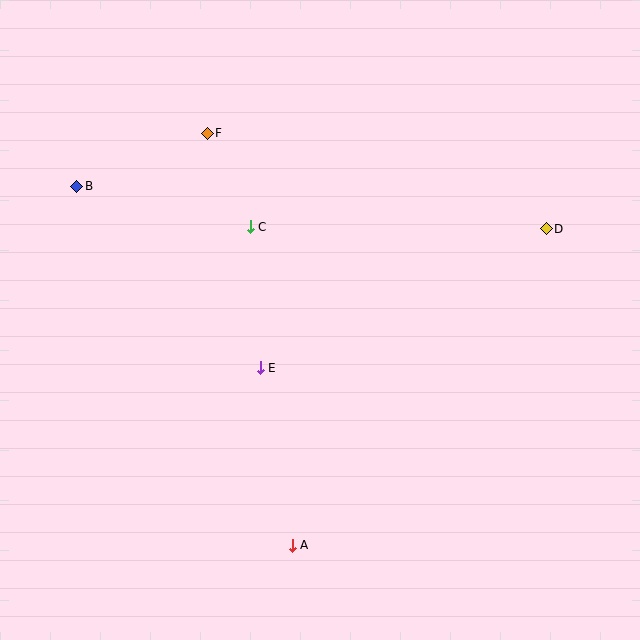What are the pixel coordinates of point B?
Point B is at (77, 186).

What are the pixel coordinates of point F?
Point F is at (207, 133).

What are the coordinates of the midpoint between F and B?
The midpoint between F and B is at (142, 160).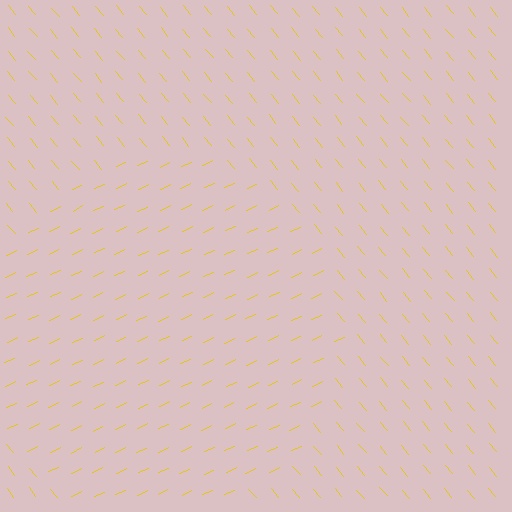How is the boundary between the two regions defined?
The boundary is defined purely by a change in line orientation (approximately 75 degrees difference). All lines are the same color and thickness.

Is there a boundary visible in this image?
Yes, there is a texture boundary formed by a change in line orientation.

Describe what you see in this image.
The image is filled with small yellow line segments. A circle region in the image has lines oriented differently from the surrounding lines, creating a visible texture boundary.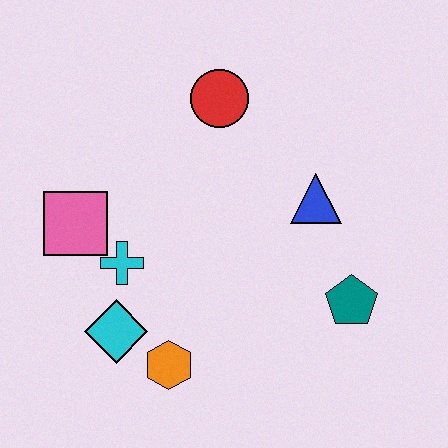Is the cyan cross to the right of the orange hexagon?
No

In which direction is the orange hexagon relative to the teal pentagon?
The orange hexagon is to the left of the teal pentagon.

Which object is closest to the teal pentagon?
The blue triangle is closest to the teal pentagon.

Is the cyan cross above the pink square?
No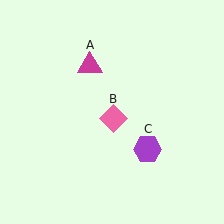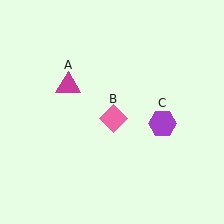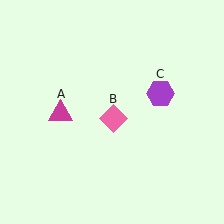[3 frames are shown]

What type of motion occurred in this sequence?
The magenta triangle (object A), purple hexagon (object C) rotated counterclockwise around the center of the scene.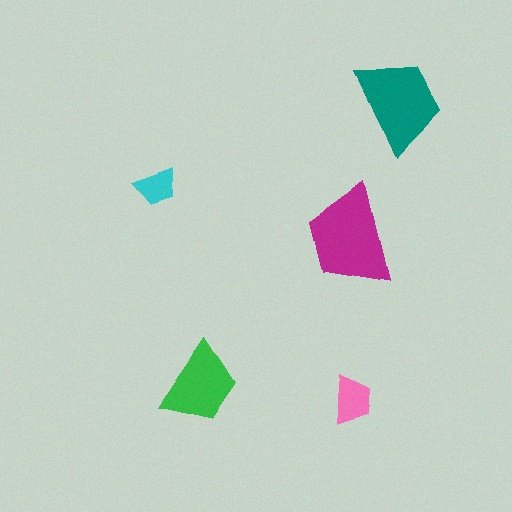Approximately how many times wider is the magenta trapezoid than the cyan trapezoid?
About 2.5 times wider.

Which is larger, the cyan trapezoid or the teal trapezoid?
The teal one.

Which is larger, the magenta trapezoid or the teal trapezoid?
The magenta one.